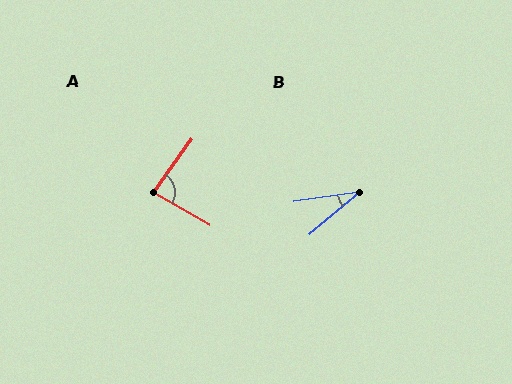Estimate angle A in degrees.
Approximately 84 degrees.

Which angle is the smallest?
B, at approximately 31 degrees.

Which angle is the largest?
A, at approximately 84 degrees.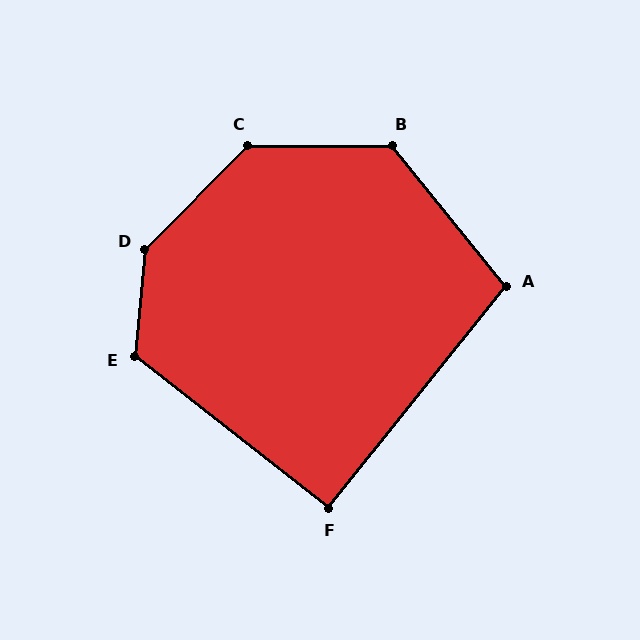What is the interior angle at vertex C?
Approximately 135 degrees (obtuse).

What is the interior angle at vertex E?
Approximately 123 degrees (obtuse).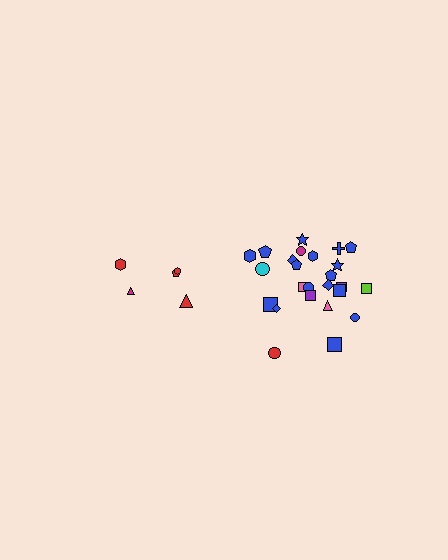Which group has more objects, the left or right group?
The right group.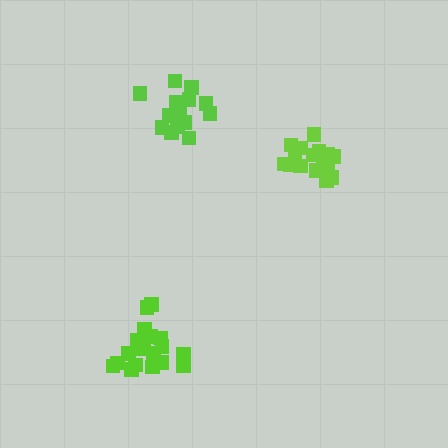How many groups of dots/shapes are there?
There are 3 groups.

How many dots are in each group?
Group 1: 16 dots, Group 2: 19 dots, Group 3: 17 dots (52 total).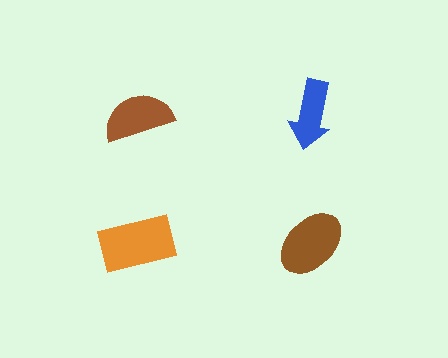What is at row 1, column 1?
A brown semicircle.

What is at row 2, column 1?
An orange rectangle.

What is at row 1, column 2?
A blue arrow.